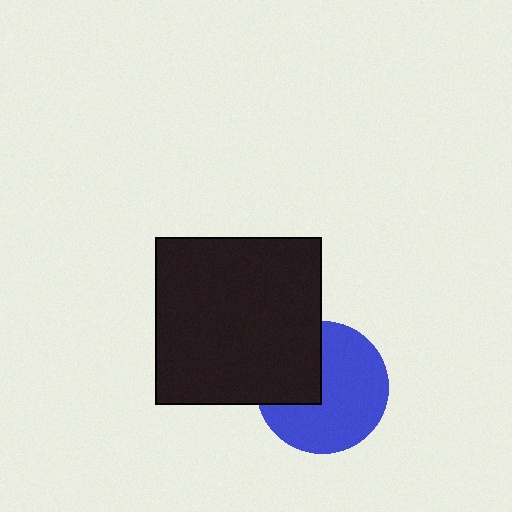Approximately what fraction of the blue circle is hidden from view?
Roughly 33% of the blue circle is hidden behind the black square.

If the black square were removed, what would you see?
You would see the complete blue circle.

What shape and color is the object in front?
The object in front is a black square.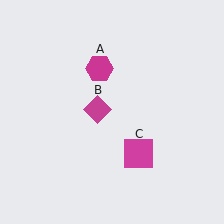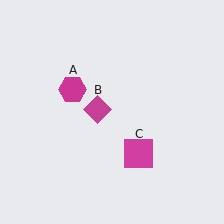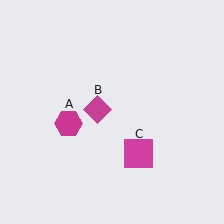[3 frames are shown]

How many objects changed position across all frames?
1 object changed position: magenta hexagon (object A).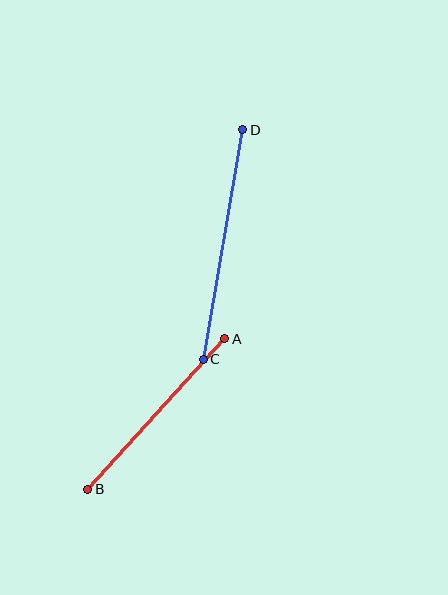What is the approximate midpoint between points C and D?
The midpoint is at approximately (223, 244) pixels.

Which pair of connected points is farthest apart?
Points C and D are farthest apart.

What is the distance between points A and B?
The distance is approximately 204 pixels.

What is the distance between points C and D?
The distance is approximately 233 pixels.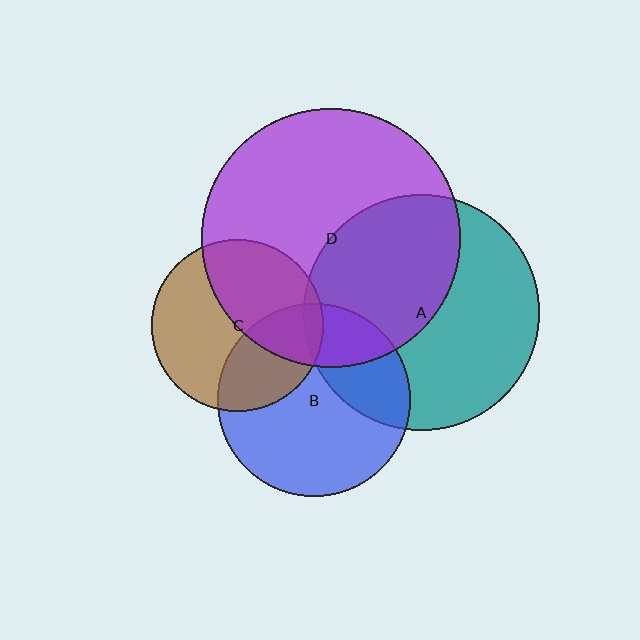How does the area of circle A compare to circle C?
Approximately 1.9 times.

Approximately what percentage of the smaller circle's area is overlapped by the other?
Approximately 35%.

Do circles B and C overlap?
Yes.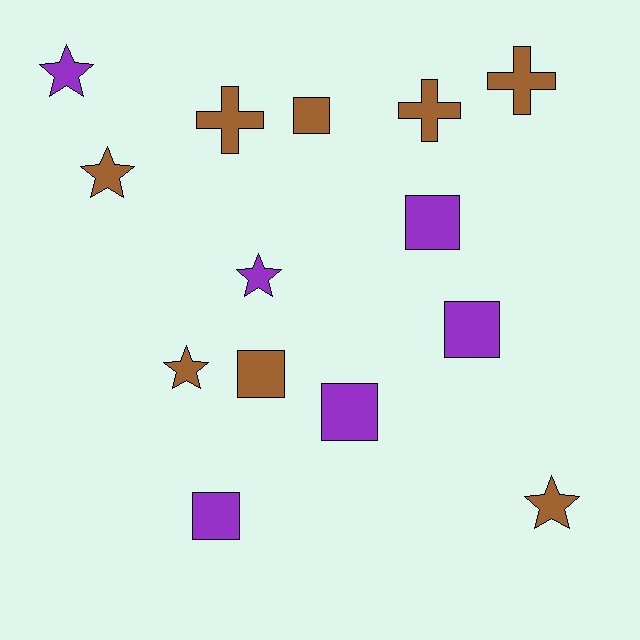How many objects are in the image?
There are 14 objects.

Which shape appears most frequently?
Square, with 6 objects.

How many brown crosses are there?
There are 3 brown crosses.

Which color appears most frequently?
Brown, with 8 objects.